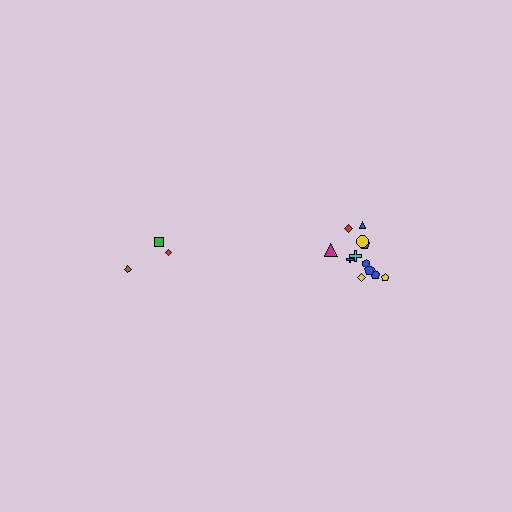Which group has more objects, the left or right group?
The right group.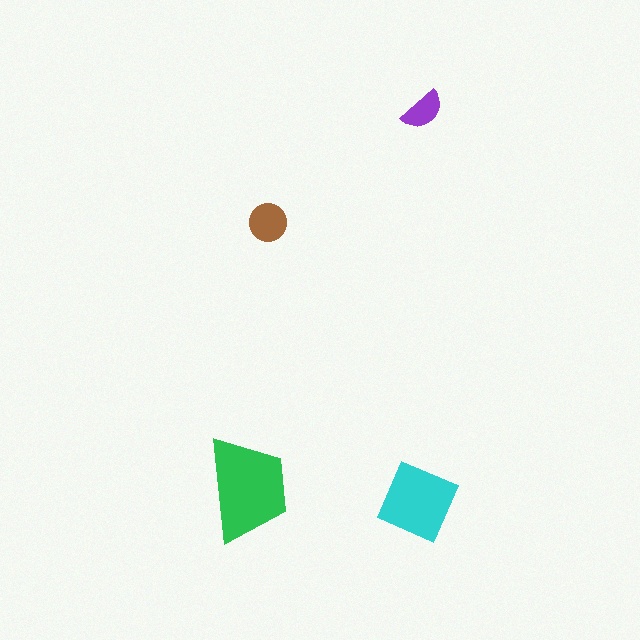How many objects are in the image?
There are 4 objects in the image.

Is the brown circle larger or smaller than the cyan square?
Smaller.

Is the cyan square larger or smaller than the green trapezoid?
Smaller.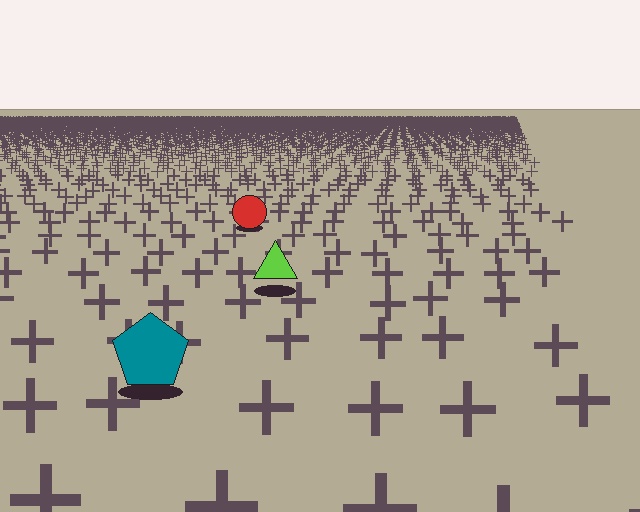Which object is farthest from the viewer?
The red circle is farthest from the viewer. It appears smaller and the ground texture around it is denser.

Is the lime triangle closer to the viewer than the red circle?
Yes. The lime triangle is closer — you can tell from the texture gradient: the ground texture is coarser near it.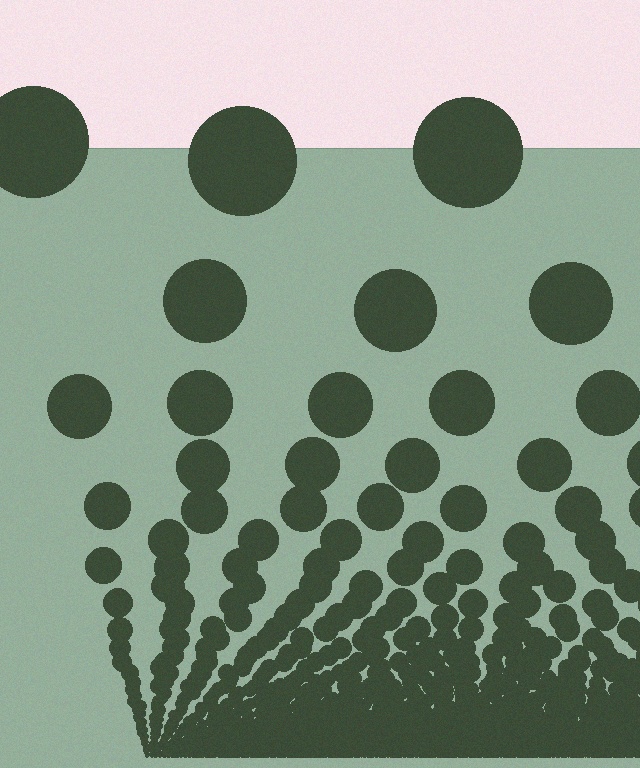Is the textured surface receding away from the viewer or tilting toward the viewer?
The surface appears to tilt toward the viewer. Texture elements get larger and sparser toward the top.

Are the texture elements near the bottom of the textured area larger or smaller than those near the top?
Smaller. The gradient is inverted — elements near the bottom are smaller and denser.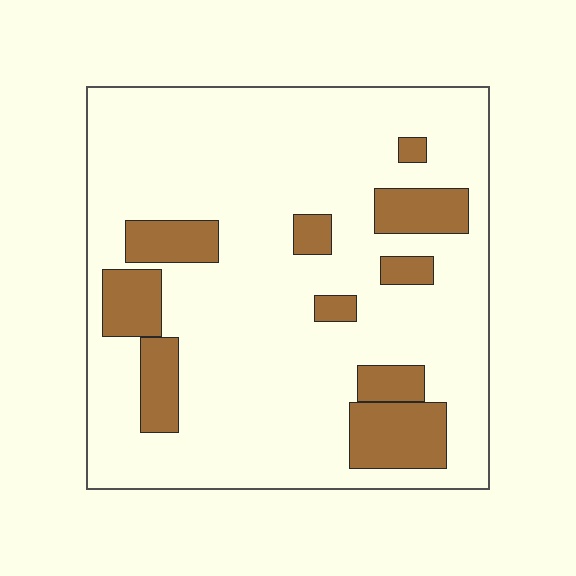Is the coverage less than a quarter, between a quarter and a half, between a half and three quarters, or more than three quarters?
Less than a quarter.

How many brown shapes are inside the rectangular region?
10.